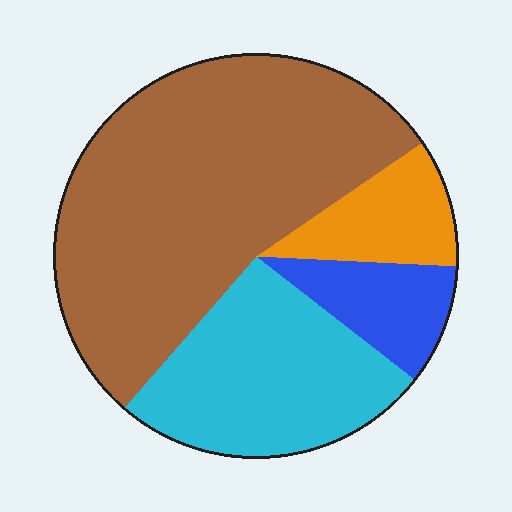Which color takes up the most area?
Brown, at roughly 55%.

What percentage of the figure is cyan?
Cyan takes up about one quarter (1/4) of the figure.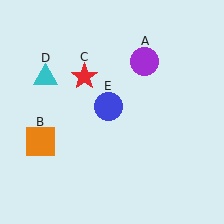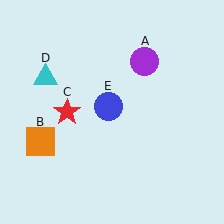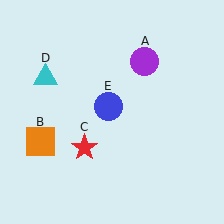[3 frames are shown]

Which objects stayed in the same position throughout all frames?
Purple circle (object A) and orange square (object B) and cyan triangle (object D) and blue circle (object E) remained stationary.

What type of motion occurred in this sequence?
The red star (object C) rotated counterclockwise around the center of the scene.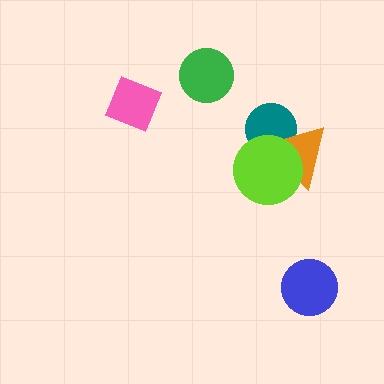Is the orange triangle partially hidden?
Yes, it is partially covered by another shape.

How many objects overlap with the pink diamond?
0 objects overlap with the pink diamond.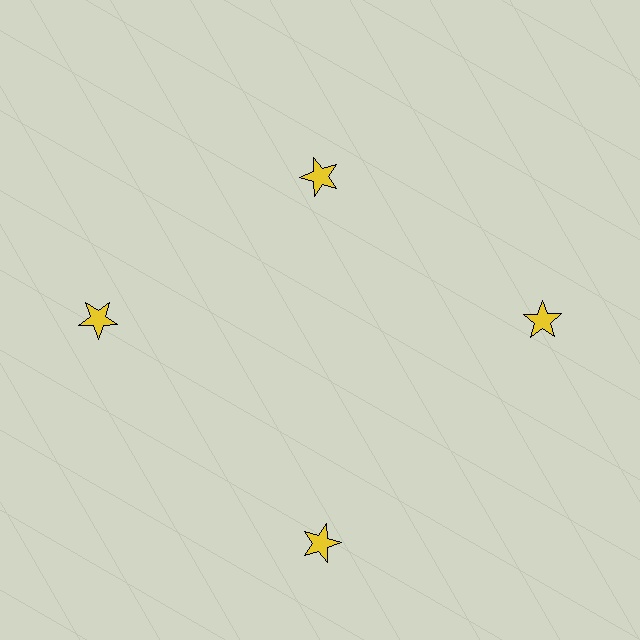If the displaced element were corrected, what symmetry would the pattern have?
It would have 4-fold rotational symmetry — the pattern would map onto itself every 90 degrees.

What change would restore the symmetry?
The symmetry would be restored by moving it outward, back onto the ring so that all 4 stars sit at equal angles and equal distance from the center.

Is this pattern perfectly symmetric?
No. The 4 yellow stars are arranged in a ring, but one element near the 12 o'clock position is pulled inward toward the center, breaking the 4-fold rotational symmetry.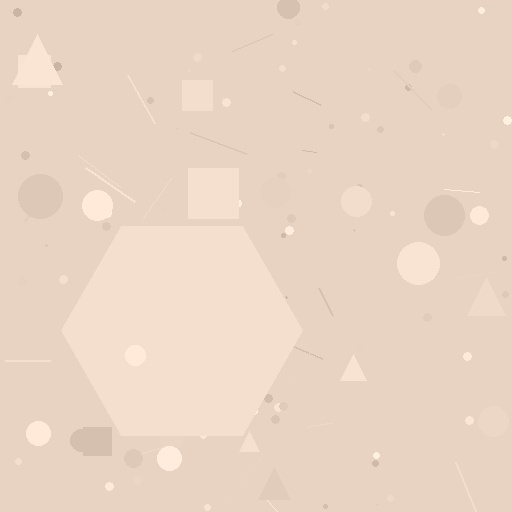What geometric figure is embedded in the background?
A hexagon is embedded in the background.